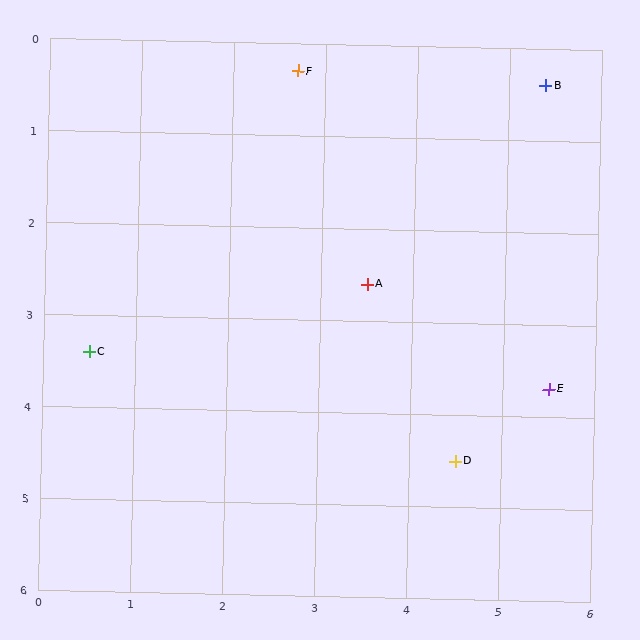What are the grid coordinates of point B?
Point B is at approximately (5.4, 0.4).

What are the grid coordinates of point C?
Point C is at approximately (0.5, 3.4).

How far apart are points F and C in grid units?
Points F and C are about 3.8 grid units apart.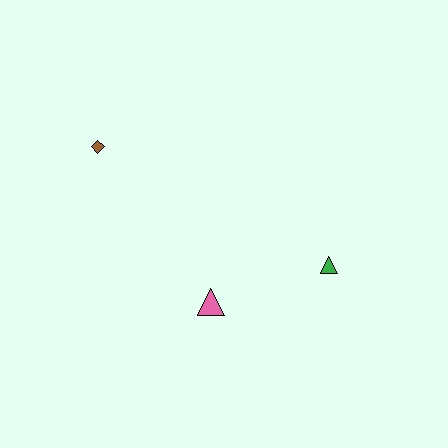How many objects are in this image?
There are 3 objects.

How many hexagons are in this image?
There are no hexagons.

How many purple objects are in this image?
There are no purple objects.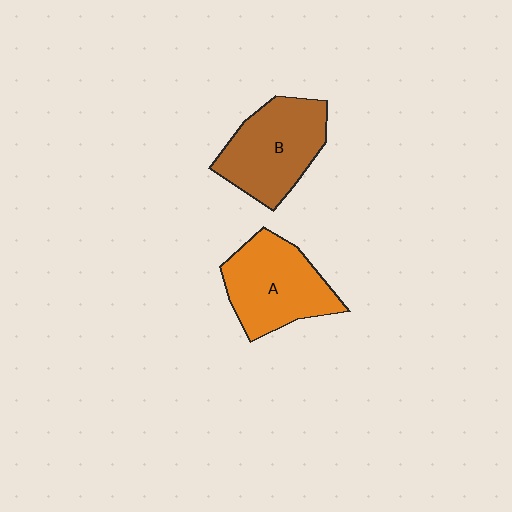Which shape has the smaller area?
Shape A (orange).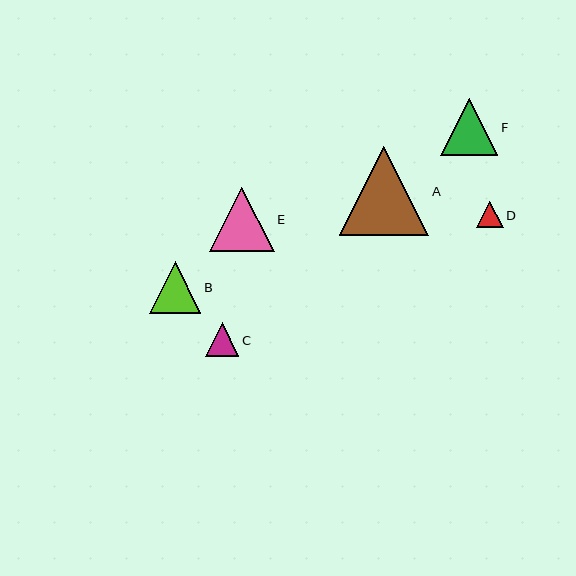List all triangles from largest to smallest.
From largest to smallest: A, E, F, B, C, D.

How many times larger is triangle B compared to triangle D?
Triangle B is approximately 1.9 times the size of triangle D.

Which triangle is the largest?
Triangle A is the largest with a size of approximately 90 pixels.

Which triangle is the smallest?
Triangle D is the smallest with a size of approximately 27 pixels.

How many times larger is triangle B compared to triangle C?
Triangle B is approximately 1.5 times the size of triangle C.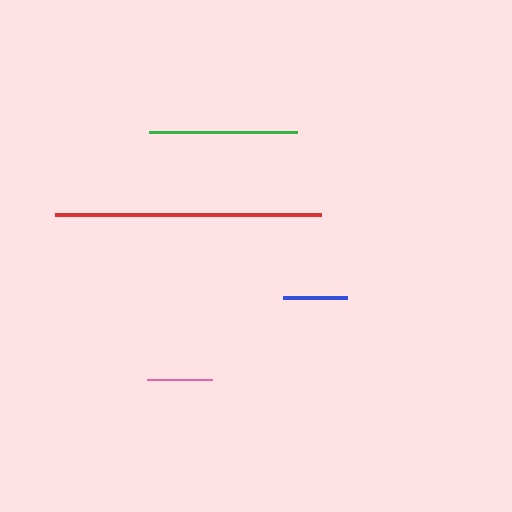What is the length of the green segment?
The green segment is approximately 148 pixels long.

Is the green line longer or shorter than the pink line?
The green line is longer than the pink line.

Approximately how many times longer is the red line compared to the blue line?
The red line is approximately 4.2 times the length of the blue line.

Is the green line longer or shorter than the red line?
The red line is longer than the green line.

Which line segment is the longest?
The red line is the longest at approximately 266 pixels.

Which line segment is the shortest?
The blue line is the shortest at approximately 64 pixels.